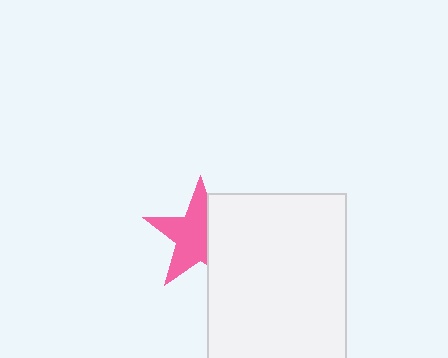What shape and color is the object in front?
The object in front is a white rectangle.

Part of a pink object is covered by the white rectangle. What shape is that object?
It is a star.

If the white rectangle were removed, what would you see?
You would see the complete pink star.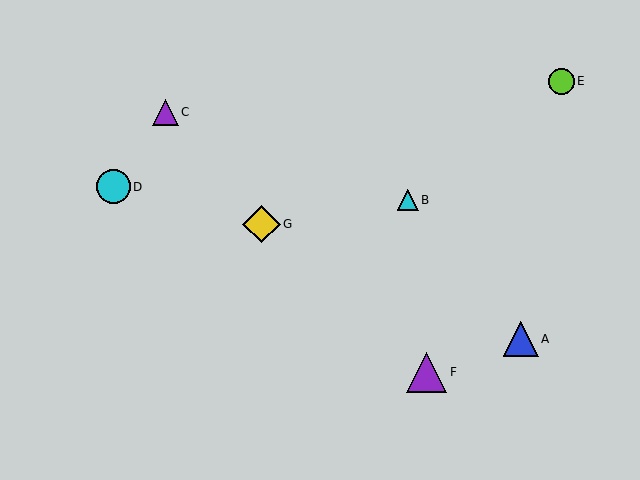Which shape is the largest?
The purple triangle (labeled F) is the largest.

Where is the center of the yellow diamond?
The center of the yellow diamond is at (261, 224).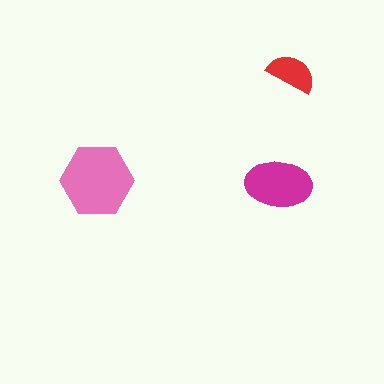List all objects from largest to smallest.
The pink hexagon, the magenta ellipse, the red semicircle.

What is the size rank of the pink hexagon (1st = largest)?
1st.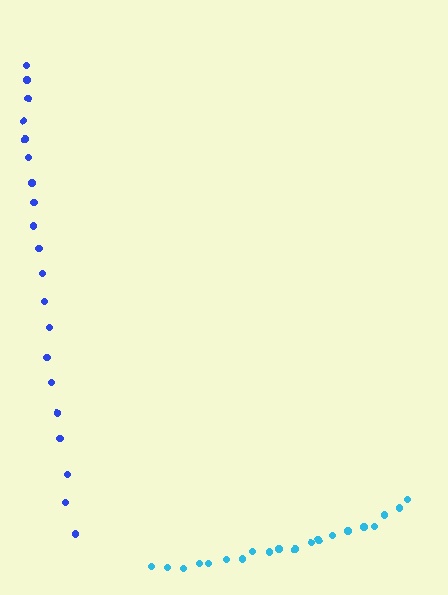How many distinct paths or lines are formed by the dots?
There are 2 distinct paths.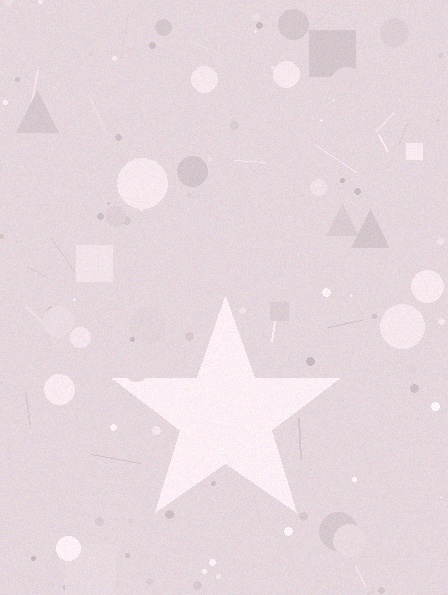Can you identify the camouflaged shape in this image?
The camouflaged shape is a star.